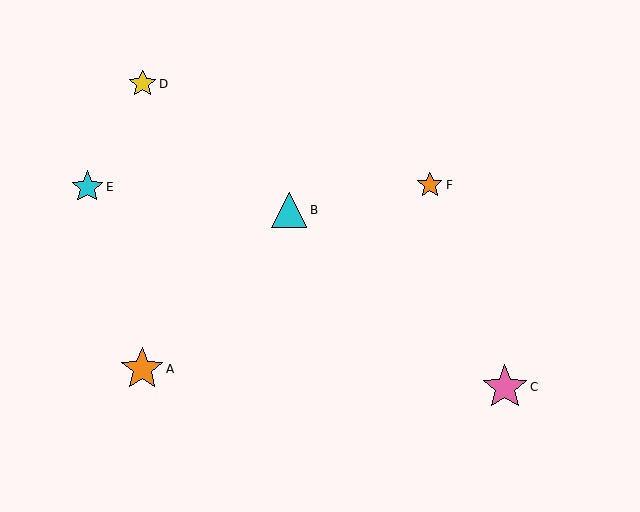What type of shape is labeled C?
Shape C is a pink star.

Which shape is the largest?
The pink star (labeled C) is the largest.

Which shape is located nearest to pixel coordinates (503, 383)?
The pink star (labeled C) at (505, 387) is nearest to that location.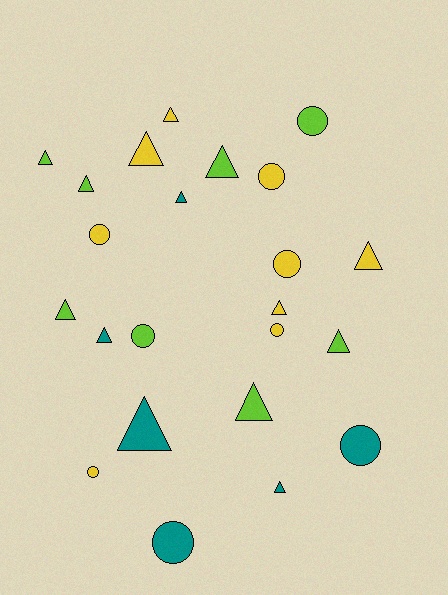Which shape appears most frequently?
Triangle, with 14 objects.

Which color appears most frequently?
Yellow, with 9 objects.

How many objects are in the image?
There are 23 objects.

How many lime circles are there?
There are 2 lime circles.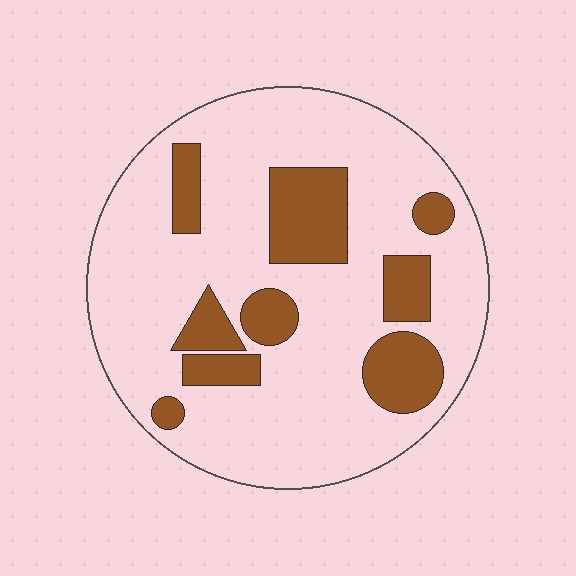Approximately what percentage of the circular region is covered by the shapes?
Approximately 25%.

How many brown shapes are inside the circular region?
9.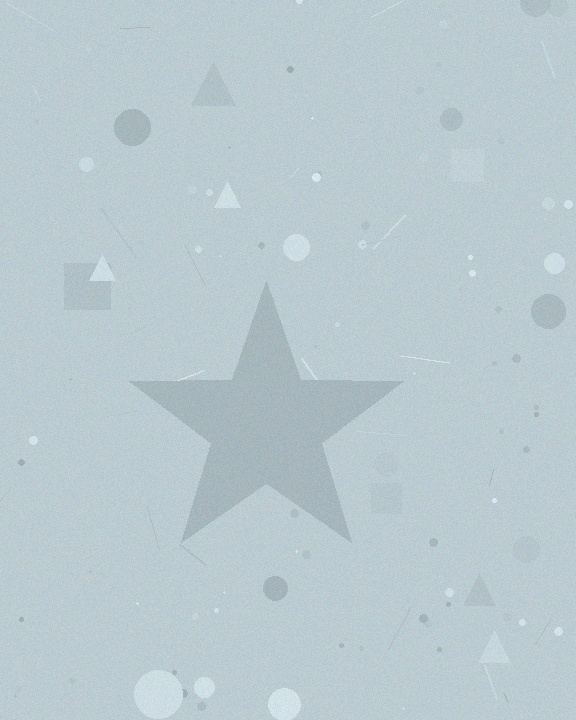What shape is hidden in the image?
A star is hidden in the image.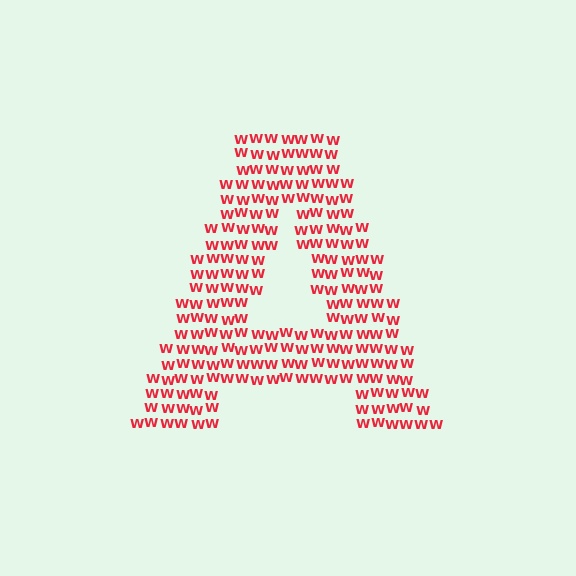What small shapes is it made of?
It is made of small letter W's.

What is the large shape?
The large shape is the letter A.